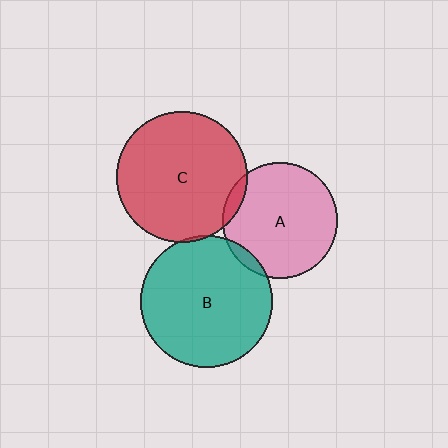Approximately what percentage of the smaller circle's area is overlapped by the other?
Approximately 5%.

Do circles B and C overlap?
Yes.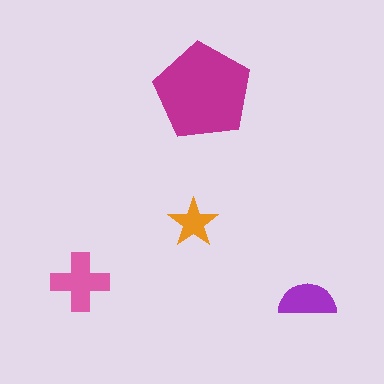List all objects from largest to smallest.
The magenta pentagon, the pink cross, the purple semicircle, the orange star.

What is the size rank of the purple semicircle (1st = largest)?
3rd.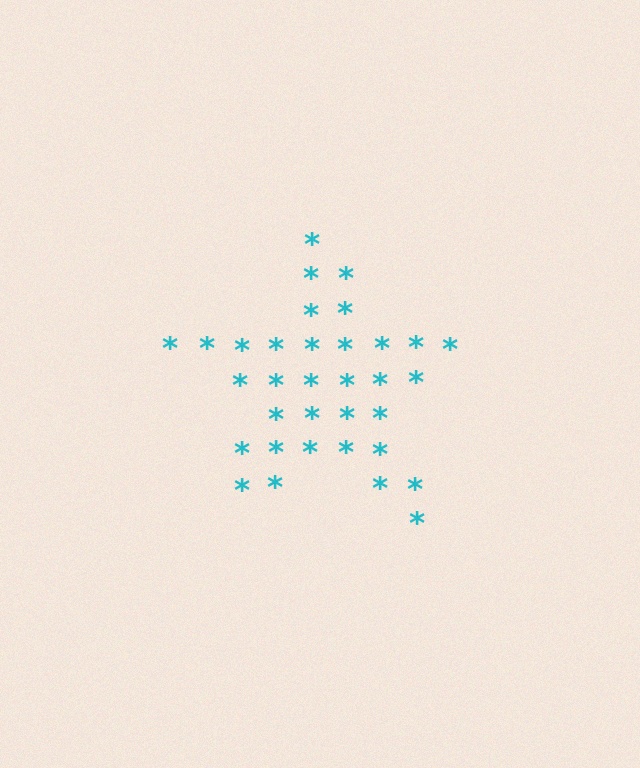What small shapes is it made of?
It is made of small asterisks.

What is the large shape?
The large shape is a star.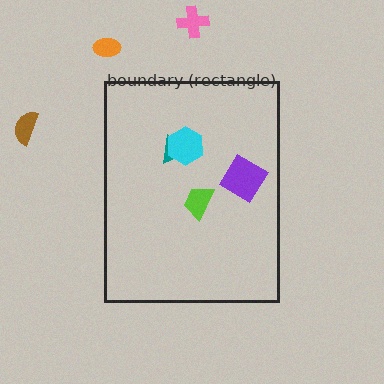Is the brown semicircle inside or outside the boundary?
Outside.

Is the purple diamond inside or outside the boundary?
Inside.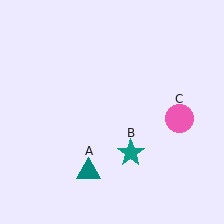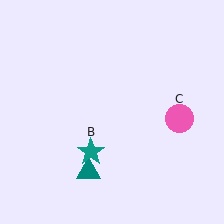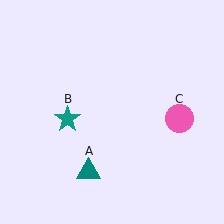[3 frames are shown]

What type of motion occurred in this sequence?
The teal star (object B) rotated clockwise around the center of the scene.